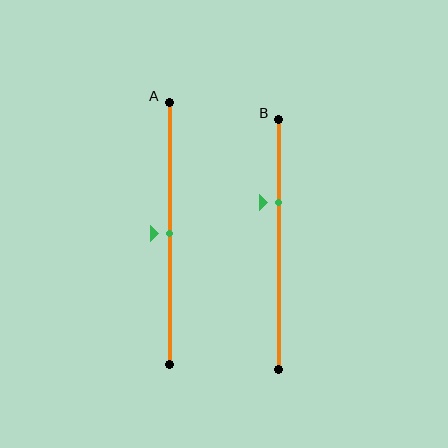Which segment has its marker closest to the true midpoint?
Segment A has its marker closest to the true midpoint.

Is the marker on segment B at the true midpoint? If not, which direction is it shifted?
No, the marker on segment B is shifted upward by about 17% of the segment length.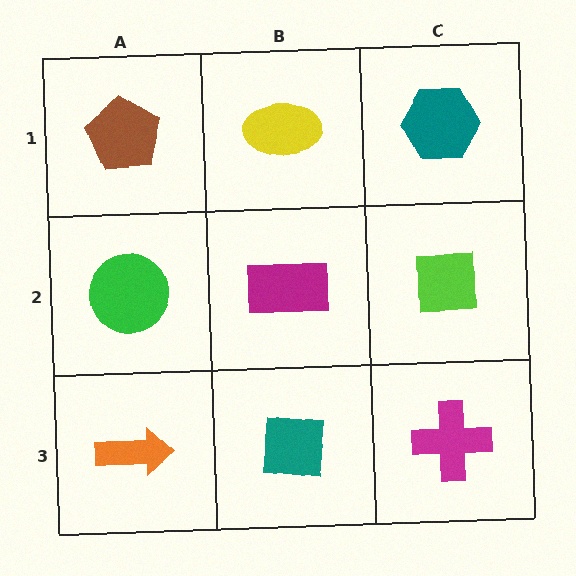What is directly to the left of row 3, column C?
A teal square.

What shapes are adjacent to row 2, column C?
A teal hexagon (row 1, column C), a magenta cross (row 3, column C), a magenta rectangle (row 2, column B).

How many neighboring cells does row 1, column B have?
3.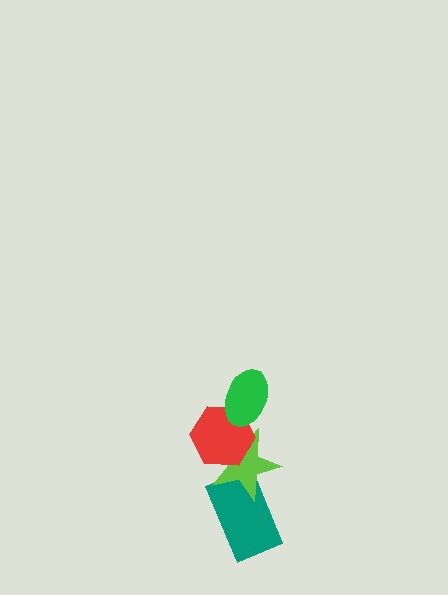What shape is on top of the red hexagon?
The green ellipse is on top of the red hexagon.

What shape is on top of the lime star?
The red hexagon is on top of the lime star.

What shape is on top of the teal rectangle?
The lime star is on top of the teal rectangle.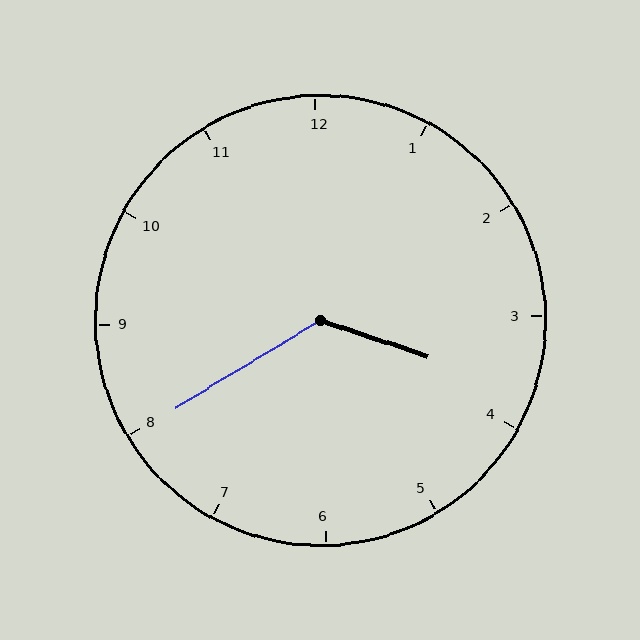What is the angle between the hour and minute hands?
Approximately 130 degrees.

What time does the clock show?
3:40.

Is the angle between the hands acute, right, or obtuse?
It is obtuse.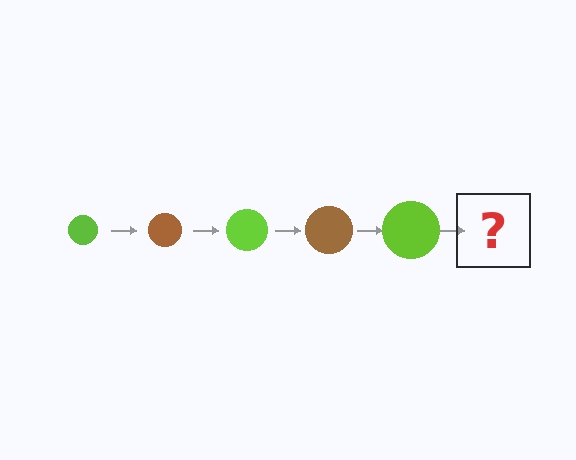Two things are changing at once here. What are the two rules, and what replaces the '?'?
The two rules are that the circle grows larger each step and the color cycles through lime and brown. The '?' should be a brown circle, larger than the previous one.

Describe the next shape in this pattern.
It should be a brown circle, larger than the previous one.